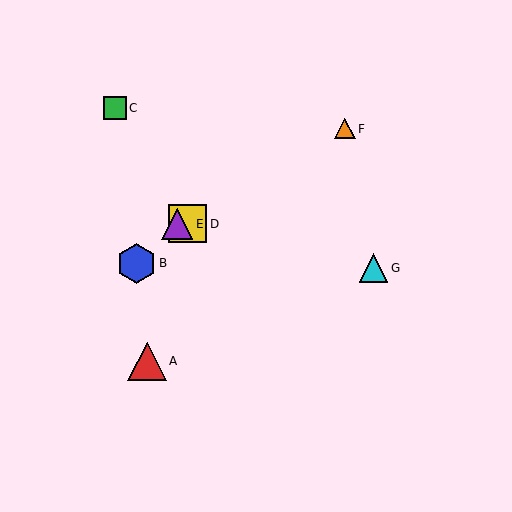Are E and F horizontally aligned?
No, E is at y≈224 and F is at y≈129.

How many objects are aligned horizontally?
2 objects (D, E) are aligned horizontally.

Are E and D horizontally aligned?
Yes, both are at y≈224.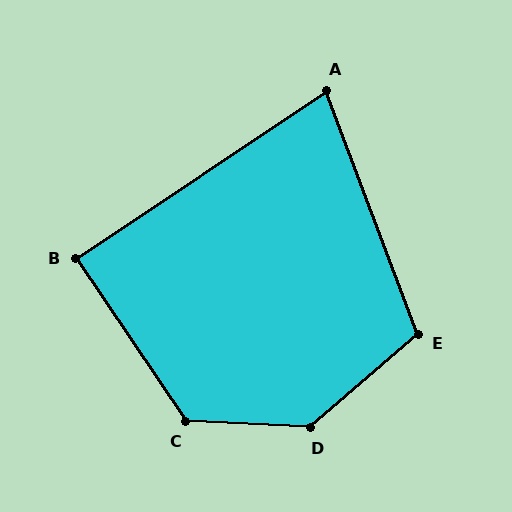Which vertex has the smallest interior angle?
A, at approximately 77 degrees.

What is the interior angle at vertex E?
Approximately 110 degrees (obtuse).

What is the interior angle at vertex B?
Approximately 90 degrees (approximately right).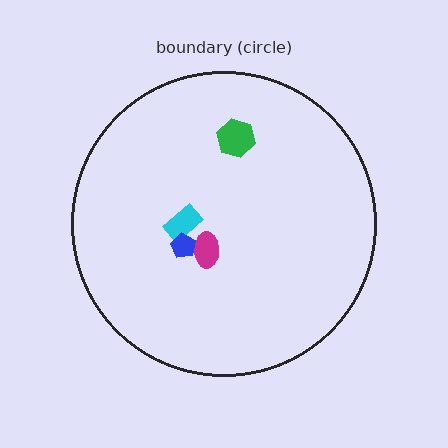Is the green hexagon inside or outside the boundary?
Inside.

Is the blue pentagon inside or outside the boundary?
Inside.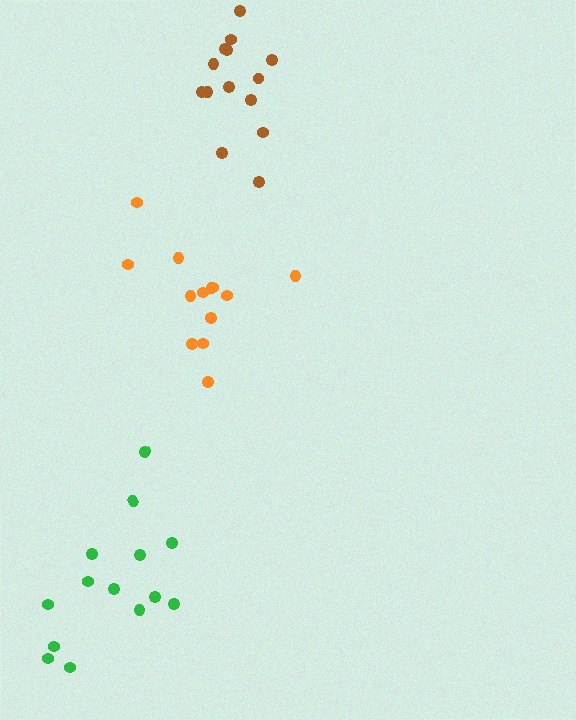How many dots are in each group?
Group 1: 14 dots, Group 2: 13 dots, Group 3: 14 dots (41 total).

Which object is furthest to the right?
The brown cluster is rightmost.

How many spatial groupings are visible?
There are 3 spatial groupings.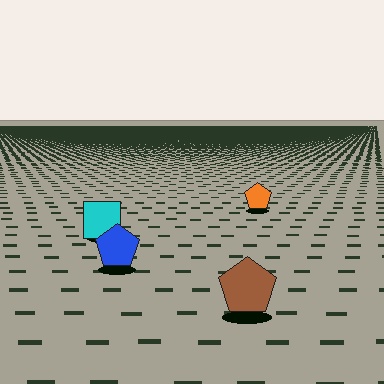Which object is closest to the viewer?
The brown pentagon is closest. The texture marks near it are larger and more spread out.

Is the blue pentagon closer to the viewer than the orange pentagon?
Yes. The blue pentagon is closer — you can tell from the texture gradient: the ground texture is coarser near it.